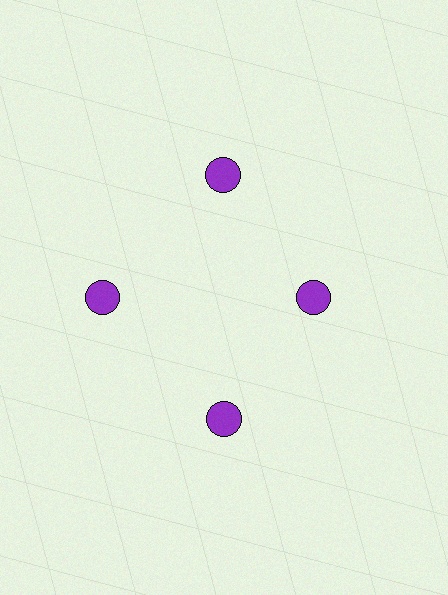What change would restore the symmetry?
The symmetry would be restored by moving it outward, back onto the ring so that all 4 circles sit at equal angles and equal distance from the center.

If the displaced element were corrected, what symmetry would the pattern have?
It would have 4-fold rotational symmetry — the pattern would map onto itself every 90 degrees.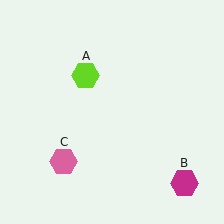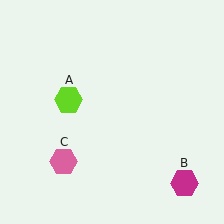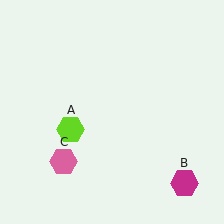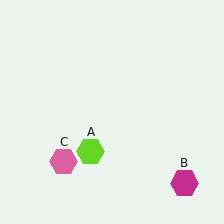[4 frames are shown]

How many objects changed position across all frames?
1 object changed position: lime hexagon (object A).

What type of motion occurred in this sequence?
The lime hexagon (object A) rotated counterclockwise around the center of the scene.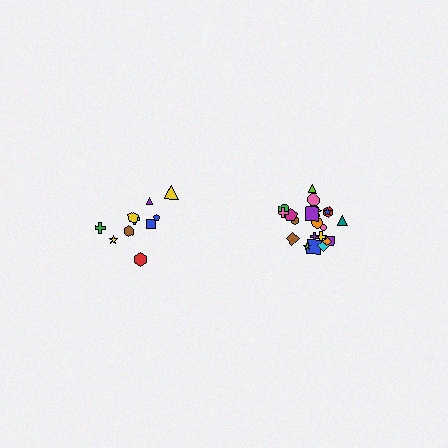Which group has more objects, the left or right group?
The right group.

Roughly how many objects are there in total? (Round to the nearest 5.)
Roughly 30 objects in total.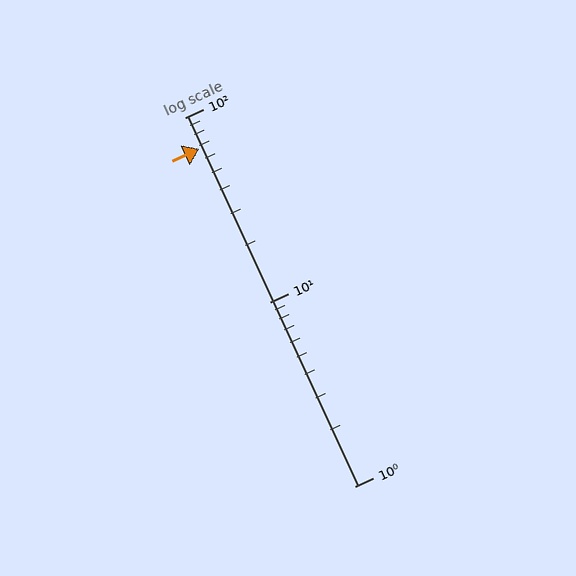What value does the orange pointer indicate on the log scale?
The pointer indicates approximately 68.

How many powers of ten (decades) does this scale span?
The scale spans 2 decades, from 1 to 100.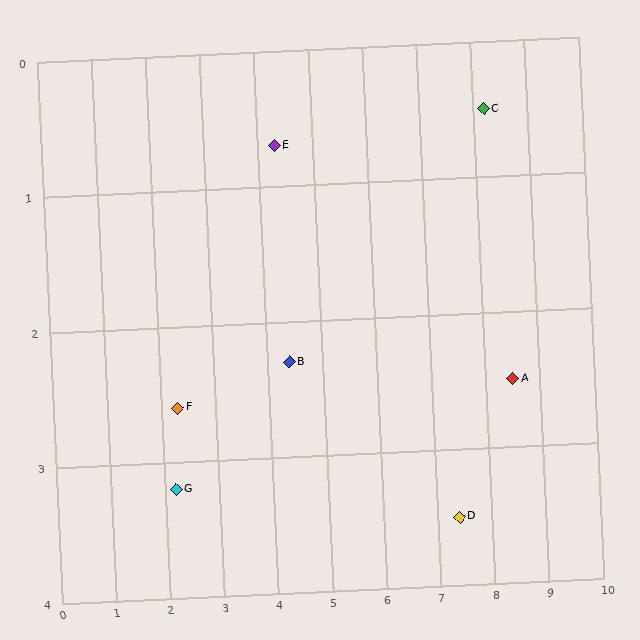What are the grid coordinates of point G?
Point G is at approximately (2.2, 3.2).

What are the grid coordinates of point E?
Point E is at approximately (4.3, 0.7).